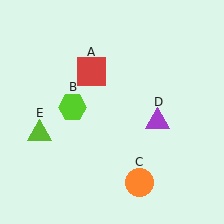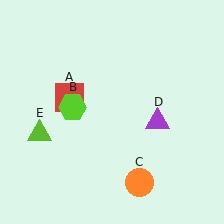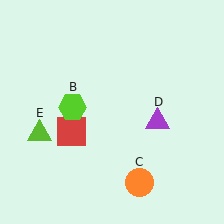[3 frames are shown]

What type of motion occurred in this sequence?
The red square (object A) rotated counterclockwise around the center of the scene.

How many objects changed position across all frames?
1 object changed position: red square (object A).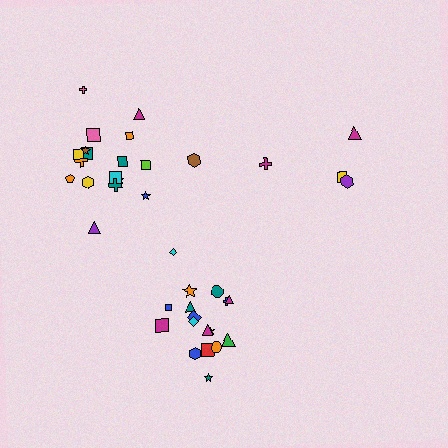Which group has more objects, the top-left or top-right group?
The top-left group.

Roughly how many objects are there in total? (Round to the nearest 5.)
Roughly 40 objects in total.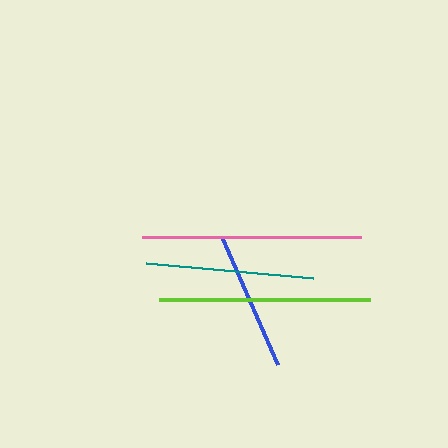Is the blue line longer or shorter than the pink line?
The pink line is longer than the blue line.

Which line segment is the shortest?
The blue line is the shortest at approximately 140 pixels.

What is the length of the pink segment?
The pink segment is approximately 219 pixels long.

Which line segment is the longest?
The pink line is the longest at approximately 219 pixels.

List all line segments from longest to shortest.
From longest to shortest: pink, lime, teal, blue.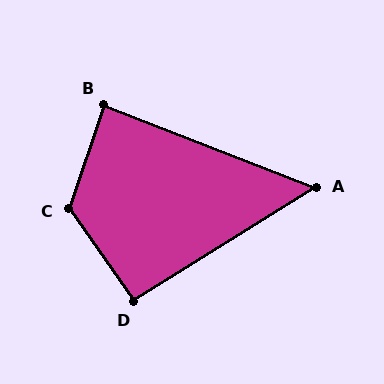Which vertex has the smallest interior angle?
A, at approximately 53 degrees.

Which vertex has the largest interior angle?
C, at approximately 127 degrees.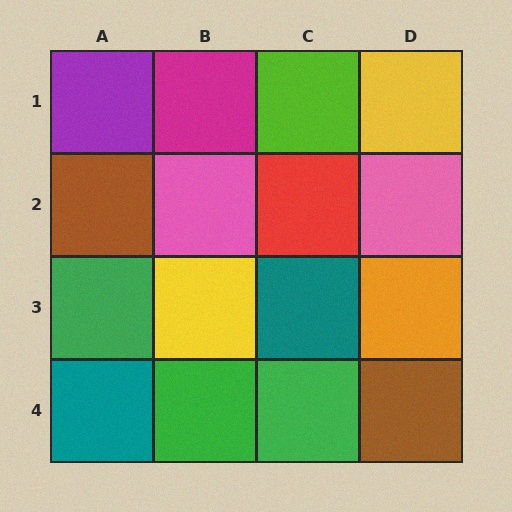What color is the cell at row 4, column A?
Teal.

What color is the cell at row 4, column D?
Brown.